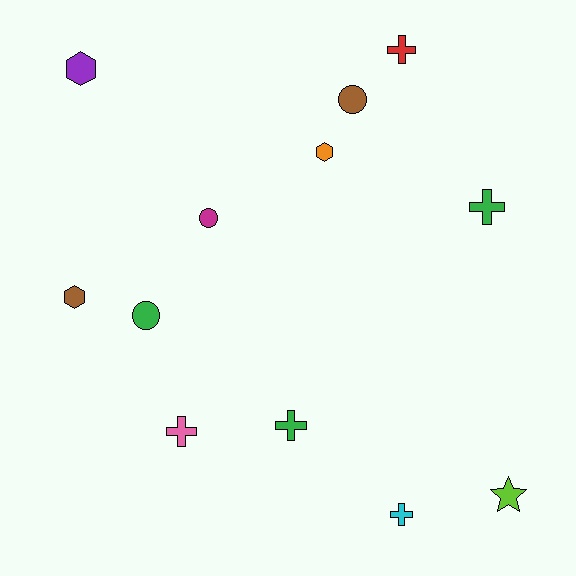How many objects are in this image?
There are 12 objects.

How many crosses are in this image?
There are 5 crosses.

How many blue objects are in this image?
There are no blue objects.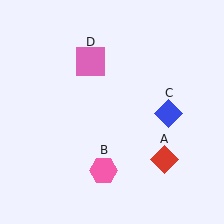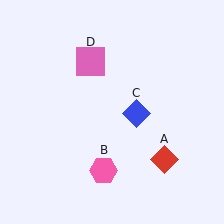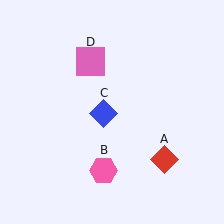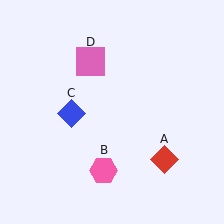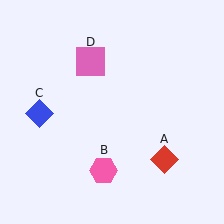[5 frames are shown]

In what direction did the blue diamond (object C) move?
The blue diamond (object C) moved left.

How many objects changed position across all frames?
1 object changed position: blue diamond (object C).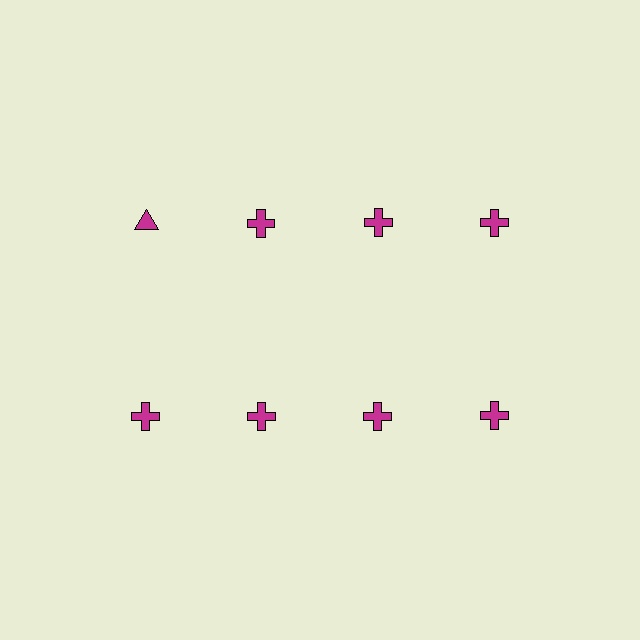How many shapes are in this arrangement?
There are 8 shapes arranged in a grid pattern.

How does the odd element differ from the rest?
It has a different shape: triangle instead of cross.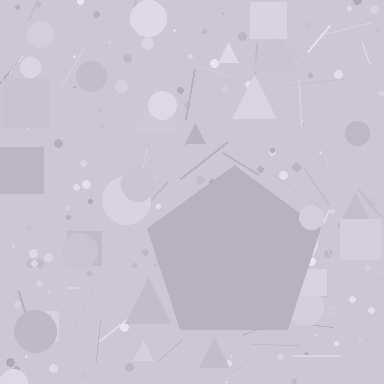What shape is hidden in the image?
A pentagon is hidden in the image.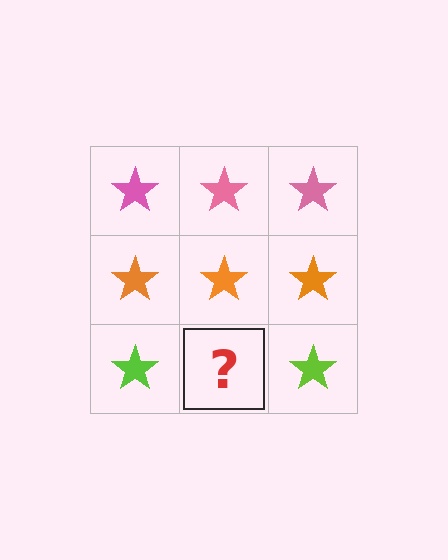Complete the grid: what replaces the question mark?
The question mark should be replaced with a lime star.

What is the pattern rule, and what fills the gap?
The rule is that each row has a consistent color. The gap should be filled with a lime star.